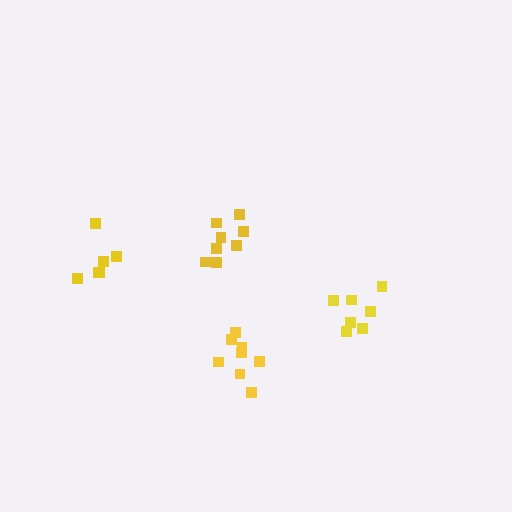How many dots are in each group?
Group 1: 8 dots, Group 2: 8 dots, Group 3: 6 dots, Group 4: 8 dots (30 total).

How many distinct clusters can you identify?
There are 4 distinct clusters.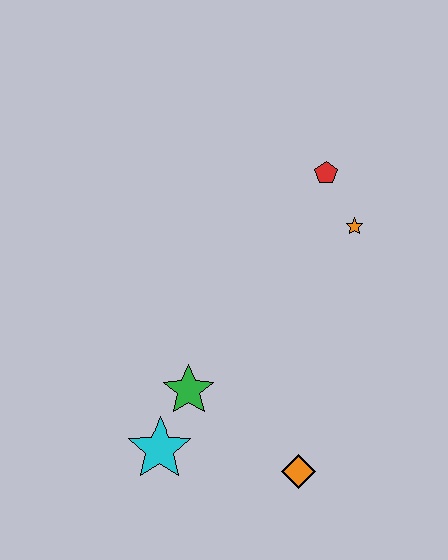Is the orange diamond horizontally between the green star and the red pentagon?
Yes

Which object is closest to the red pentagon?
The orange star is closest to the red pentagon.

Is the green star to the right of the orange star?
No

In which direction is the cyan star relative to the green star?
The cyan star is below the green star.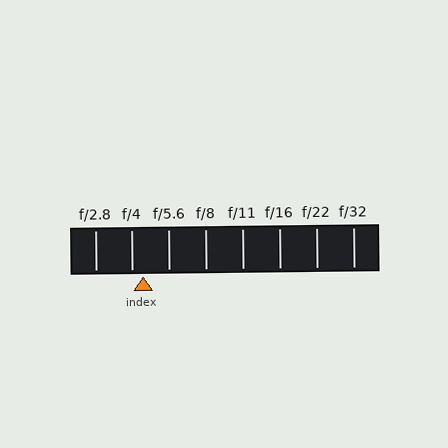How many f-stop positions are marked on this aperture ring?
There are 8 f-stop positions marked.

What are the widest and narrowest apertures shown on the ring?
The widest aperture shown is f/2.8 and the narrowest is f/32.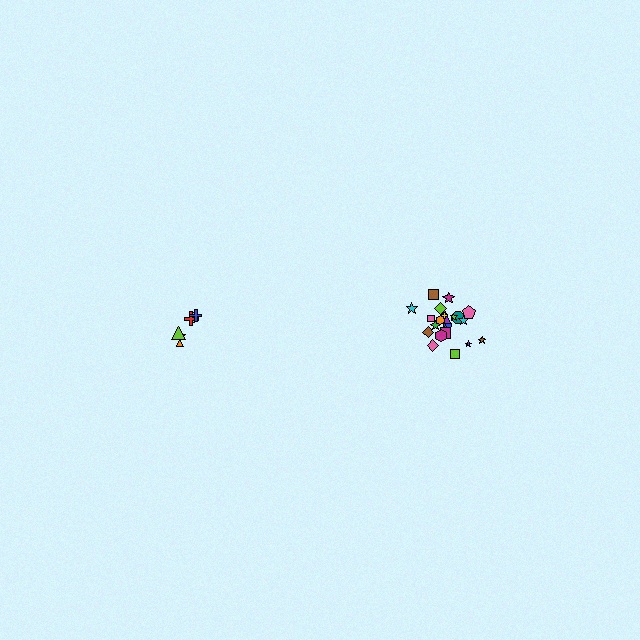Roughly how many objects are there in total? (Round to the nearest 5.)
Roughly 30 objects in total.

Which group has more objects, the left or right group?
The right group.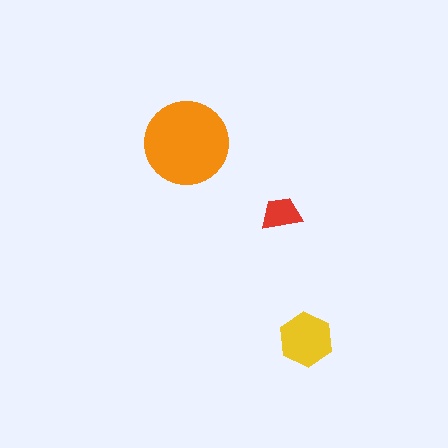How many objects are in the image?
There are 3 objects in the image.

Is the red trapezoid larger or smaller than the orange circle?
Smaller.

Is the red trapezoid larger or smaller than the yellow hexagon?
Smaller.